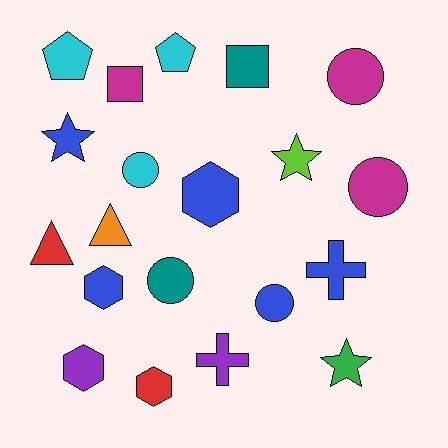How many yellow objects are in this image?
There are no yellow objects.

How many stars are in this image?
There are 3 stars.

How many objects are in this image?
There are 20 objects.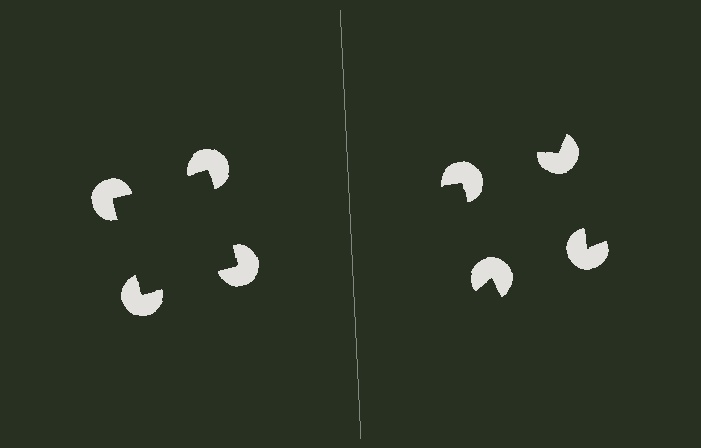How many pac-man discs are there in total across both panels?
8 — 4 on each side.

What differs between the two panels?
The pac-man discs are positioned identically on both sides; only the wedge orientations differ. On the left they align to a square; on the right they are misaligned.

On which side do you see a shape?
An illusory square appears on the left side. On the right side the wedge cuts are rotated, so no coherent shape forms.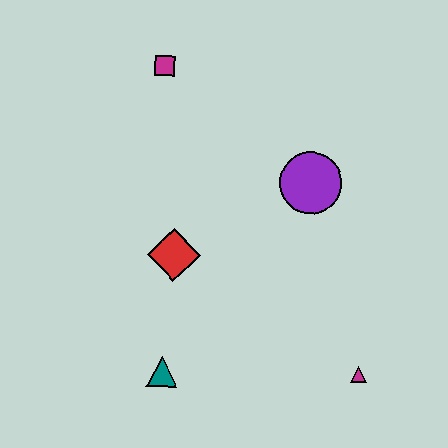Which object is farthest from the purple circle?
The teal triangle is farthest from the purple circle.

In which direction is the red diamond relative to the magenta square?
The red diamond is below the magenta square.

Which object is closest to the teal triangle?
The red diamond is closest to the teal triangle.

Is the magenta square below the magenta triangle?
No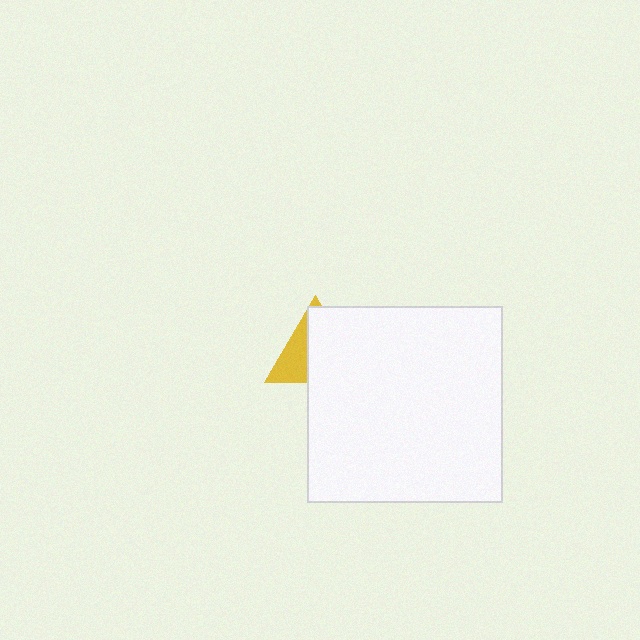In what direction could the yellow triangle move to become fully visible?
The yellow triangle could move left. That would shift it out from behind the white square entirely.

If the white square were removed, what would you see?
You would see the complete yellow triangle.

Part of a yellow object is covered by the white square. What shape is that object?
It is a triangle.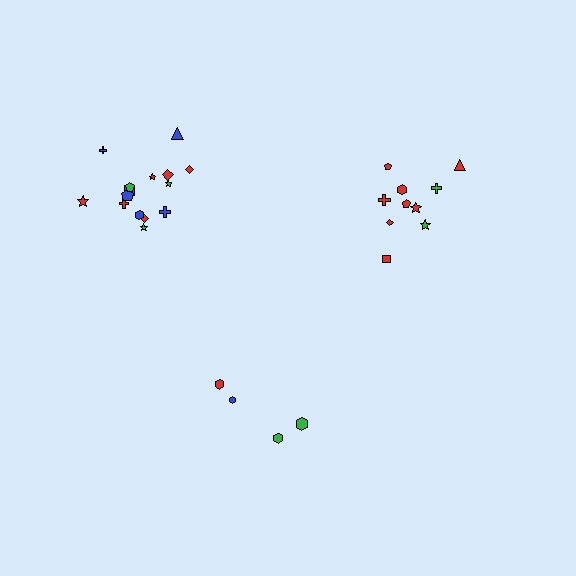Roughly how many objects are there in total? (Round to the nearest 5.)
Roughly 30 objects in total.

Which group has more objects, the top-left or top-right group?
The top-left group.